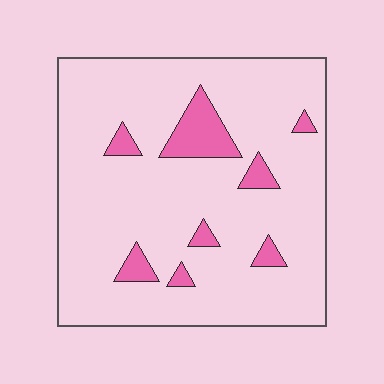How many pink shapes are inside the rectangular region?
8.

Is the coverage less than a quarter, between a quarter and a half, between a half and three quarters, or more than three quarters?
Less than a quarter.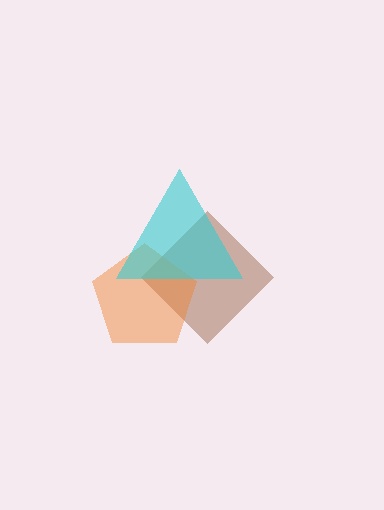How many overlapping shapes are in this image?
There are 3 overlapping shapes in the image.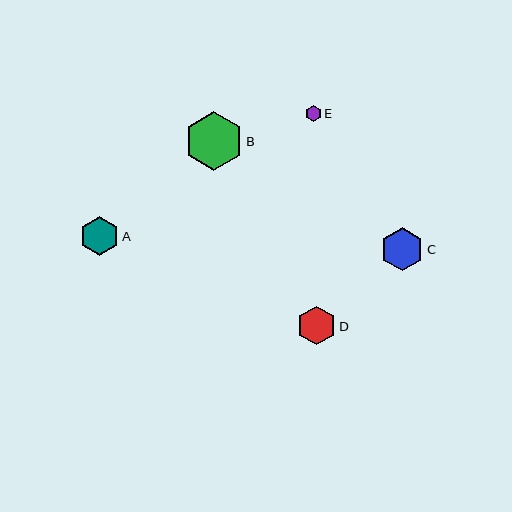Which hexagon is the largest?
Hexagon B is the largest with a size of approximately 59 pixels.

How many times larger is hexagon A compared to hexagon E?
Hexagon A is approximately 2.4 times the size of hexagon E.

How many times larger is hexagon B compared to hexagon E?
Hexagon B is approximately 3.7 times the size of hexagon E.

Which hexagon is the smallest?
Hexagon E is the smallest with a size of approximately 16 pixels.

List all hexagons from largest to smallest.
From largest to smallest: B, C, D, A, E.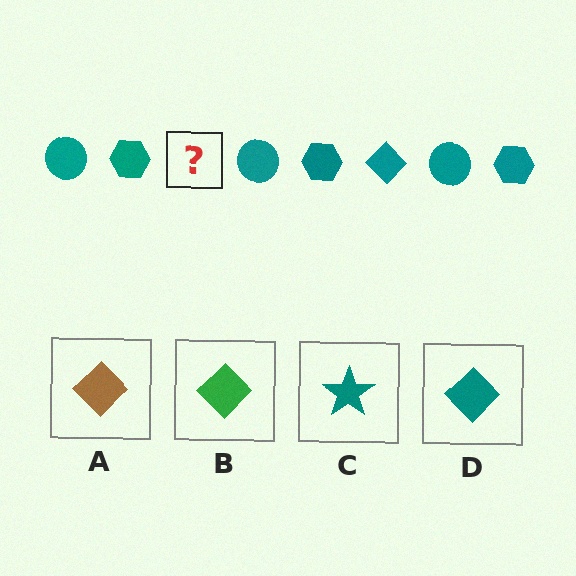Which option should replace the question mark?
Option D.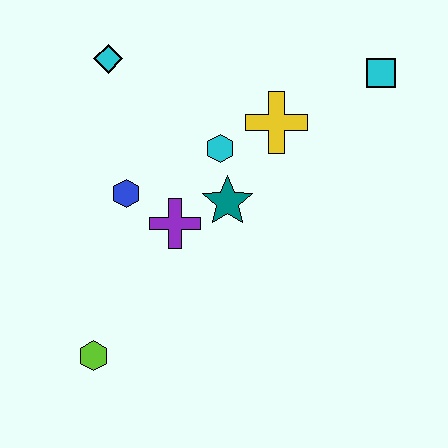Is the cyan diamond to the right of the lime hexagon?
Yes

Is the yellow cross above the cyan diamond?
No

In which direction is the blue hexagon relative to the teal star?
The blue hexagon is to the left of the teal star.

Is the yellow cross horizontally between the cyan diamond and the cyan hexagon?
No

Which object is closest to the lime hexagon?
The purple cross is closest to the lime hexagon.